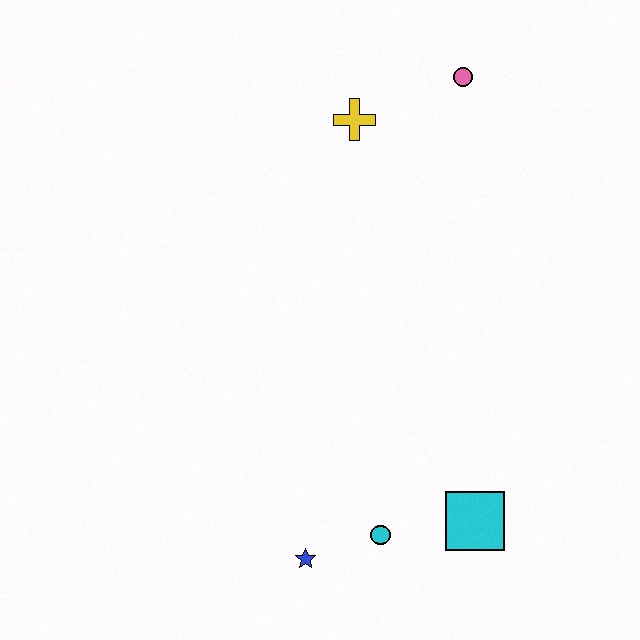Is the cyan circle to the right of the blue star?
Yes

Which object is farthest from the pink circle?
The blue star is farthest from the pink circle.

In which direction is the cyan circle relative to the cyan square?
The cyan circle is to the left of the cyan square.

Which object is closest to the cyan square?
The cyan circle is closest to the cyan square.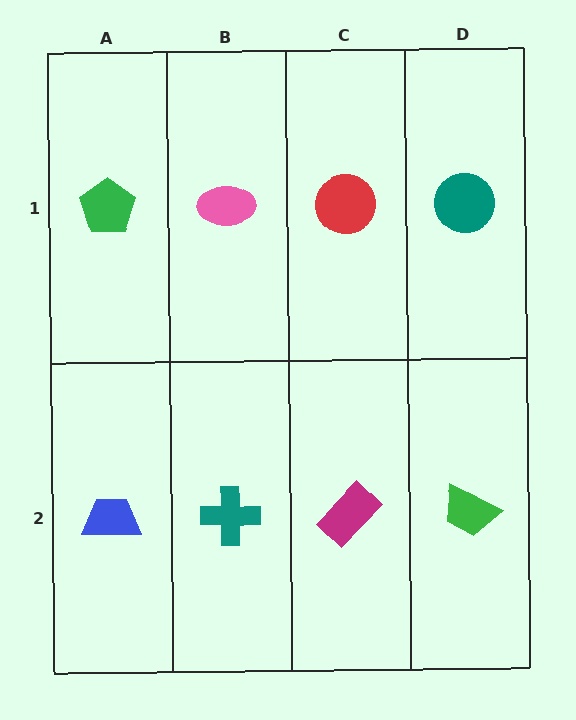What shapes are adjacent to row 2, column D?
A teal circle (row 1, column D), a magenta rectangle (row 2, column C).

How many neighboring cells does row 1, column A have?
2.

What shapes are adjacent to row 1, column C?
A magenta rectangle (row 2, column C), a pink ellipse (row 1, column B), a teal circle (row 1, column D).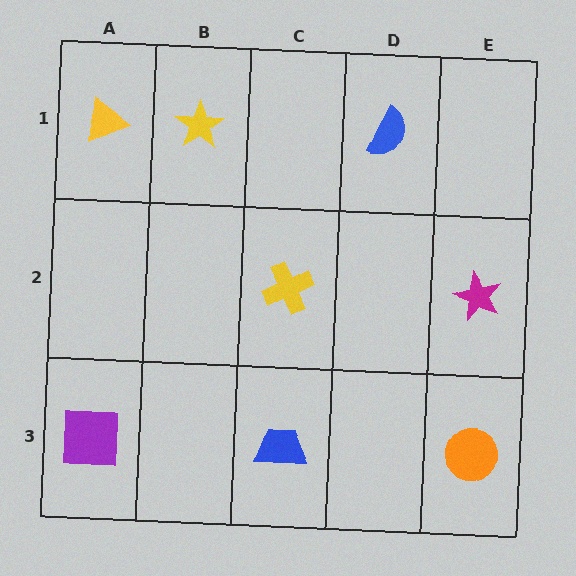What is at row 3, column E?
An orange circle.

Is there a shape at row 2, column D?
No, that cell is empty.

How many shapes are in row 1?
3 shapes.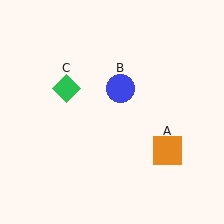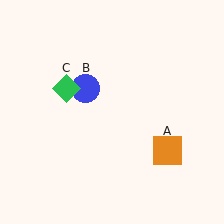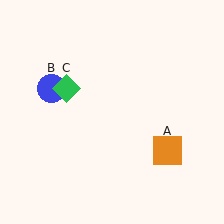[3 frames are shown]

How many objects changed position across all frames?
1 object changed position: blue circle (object B).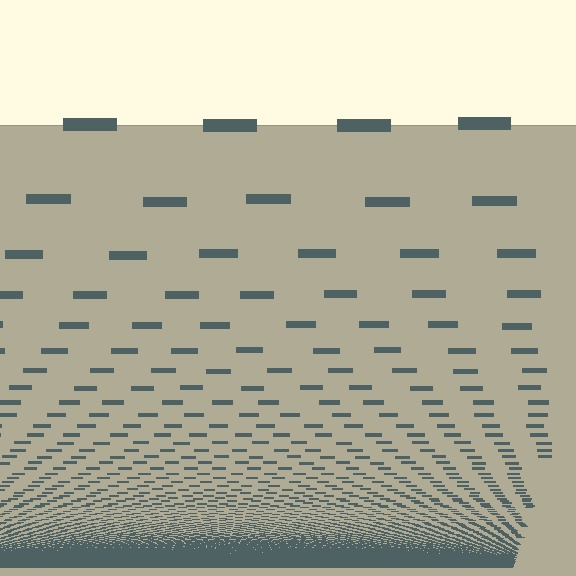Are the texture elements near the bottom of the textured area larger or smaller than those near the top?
Smaller. The gradient is inverted — elements near the bottom are smaller and denser.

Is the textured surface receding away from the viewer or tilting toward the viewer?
The surface appears to tilt toward the viewer. Texture elements get larger and sparser toward the top.